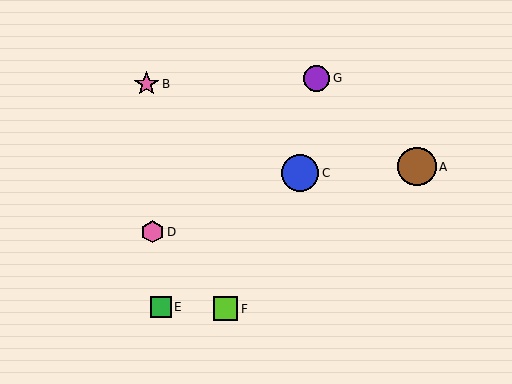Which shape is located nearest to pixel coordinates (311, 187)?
The blue circle (labeled C) at (300, 173) is nearest to that location.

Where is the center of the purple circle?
The center of the purple circle is at (317, 78).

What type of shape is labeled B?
Shape B is a pink star.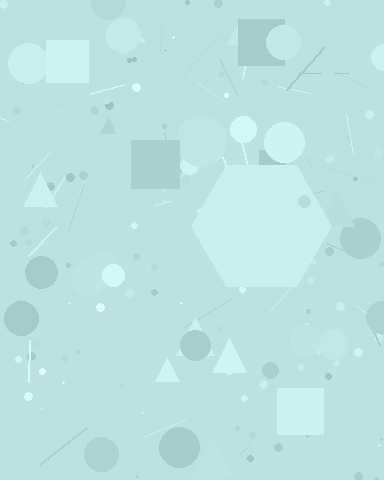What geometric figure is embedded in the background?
A hexagon is embedded in the background.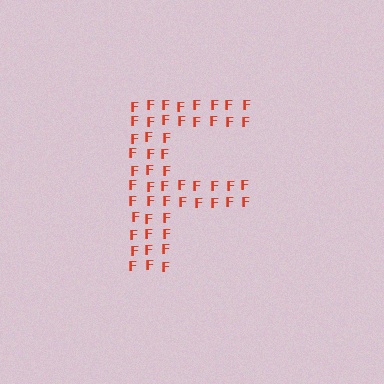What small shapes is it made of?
It is made of small letter F's.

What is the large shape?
The large shape is the letter F.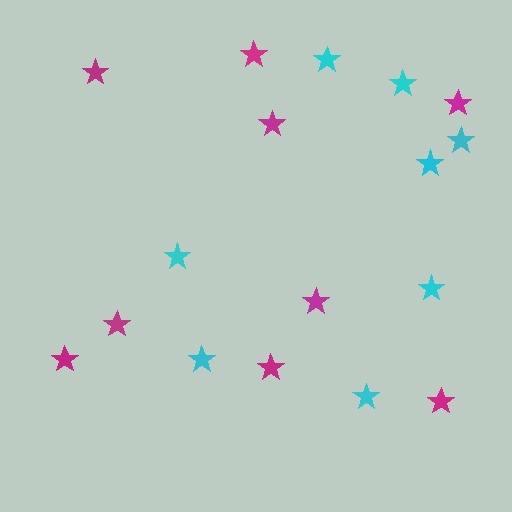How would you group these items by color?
There are 2 groups: one group of magenta stars (9) and one group of cyan stars (8).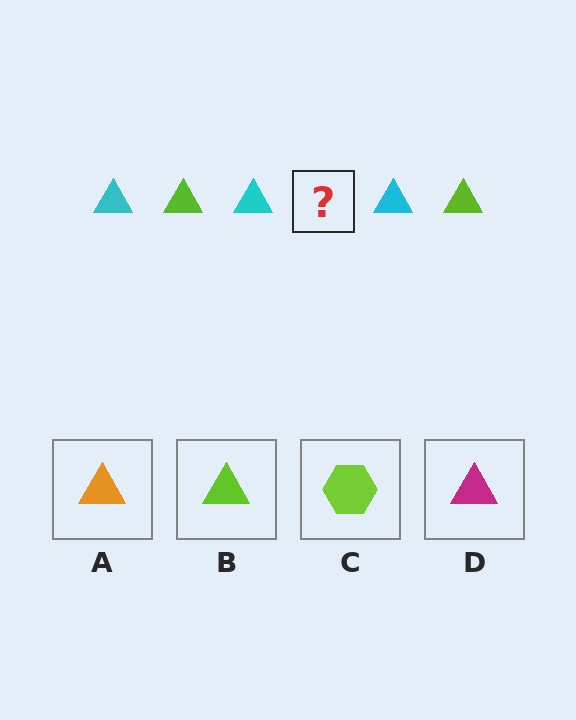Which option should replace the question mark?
Option B.